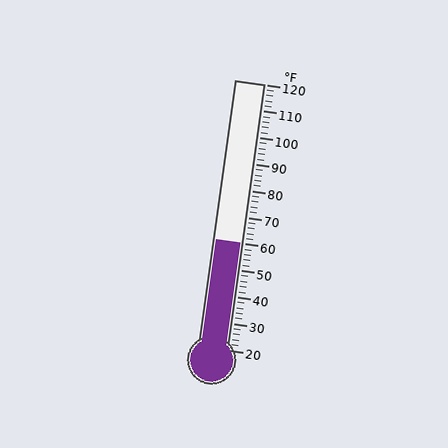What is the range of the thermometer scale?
The thermometer scale ranges from 20°F to 120°F.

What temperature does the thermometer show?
The thermometer shows approximately 60°F.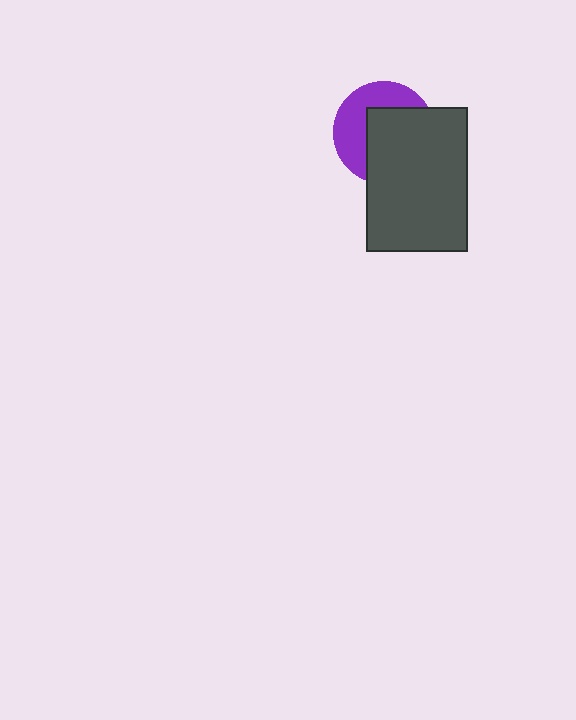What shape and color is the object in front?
The object in front is a dark gray rectangle.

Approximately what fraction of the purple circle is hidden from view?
Roughly 57% of the purple circle is hidden behind the dark gray rectangle.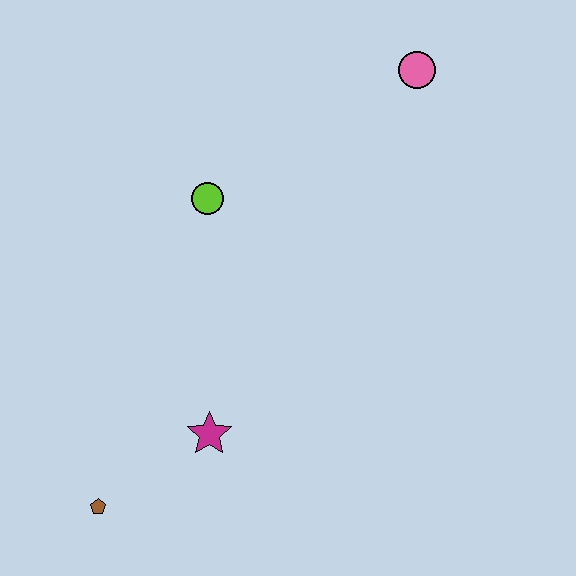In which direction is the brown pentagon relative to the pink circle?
The brown pentagon is below the pink circle.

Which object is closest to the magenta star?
The brown pentagon is closest to the magenta star.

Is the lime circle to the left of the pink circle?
Yes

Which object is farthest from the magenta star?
The pink circle is farthest from the magenta star.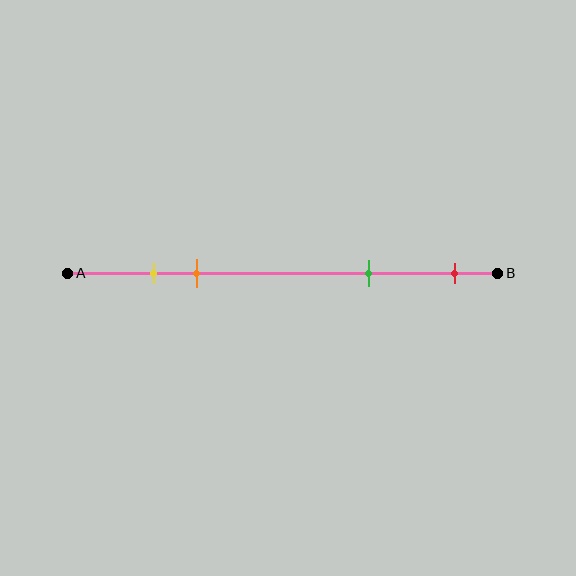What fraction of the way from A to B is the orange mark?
The orange mark is approximately 30% (0.3) of the way from A to B.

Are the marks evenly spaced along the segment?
No, the marks are not evenly spaced.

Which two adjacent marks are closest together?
The yellow and orange marks are the closest adjacent pair.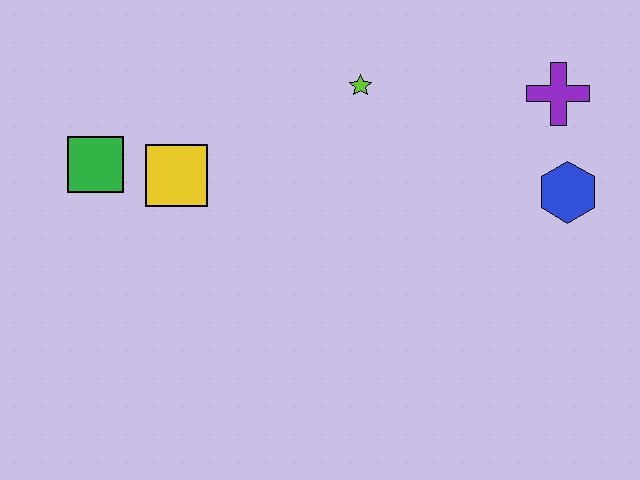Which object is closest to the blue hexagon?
The purple cross is closest to the blue hexagon.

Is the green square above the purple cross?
No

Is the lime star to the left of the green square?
No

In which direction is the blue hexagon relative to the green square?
The blue hexagon is to the right of the green square.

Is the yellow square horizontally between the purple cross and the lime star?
No